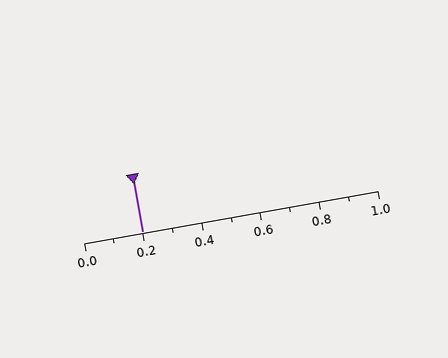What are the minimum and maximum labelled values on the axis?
The axis runs from 0.0 to 1.0.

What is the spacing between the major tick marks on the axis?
The major ticks are spaced 0.2 apart.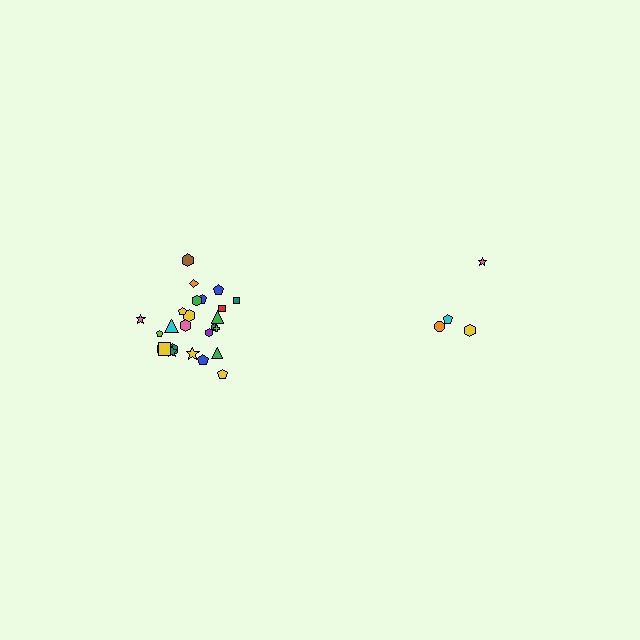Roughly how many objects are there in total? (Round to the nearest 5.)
Roughly 30 objects in total.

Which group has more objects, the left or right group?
The left group.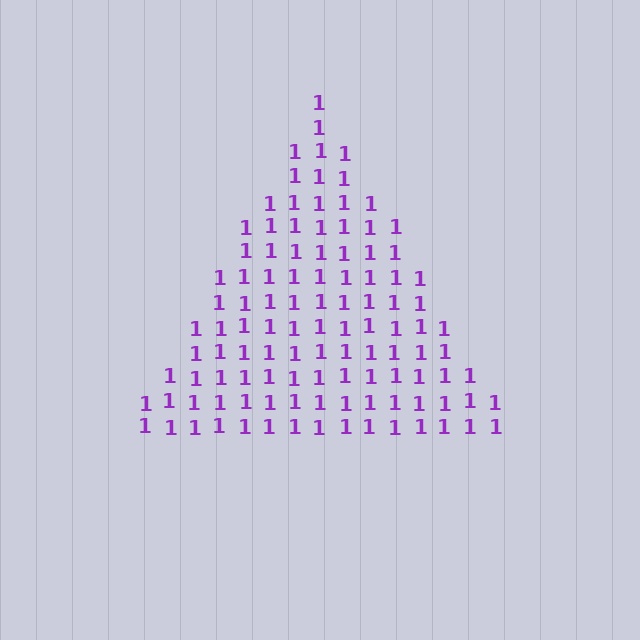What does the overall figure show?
The overall figure shows a triangle.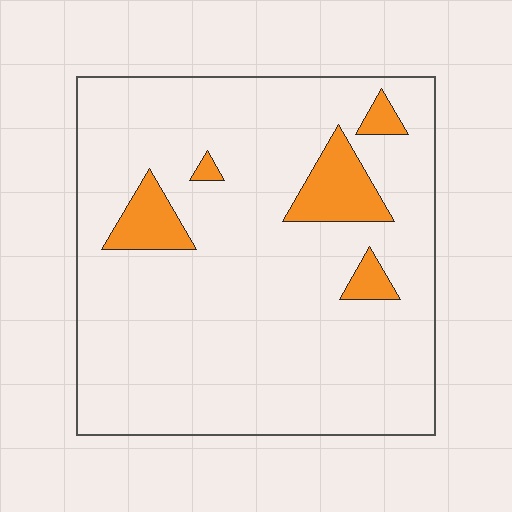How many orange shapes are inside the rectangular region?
5.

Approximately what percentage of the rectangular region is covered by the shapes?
Approximately 10%.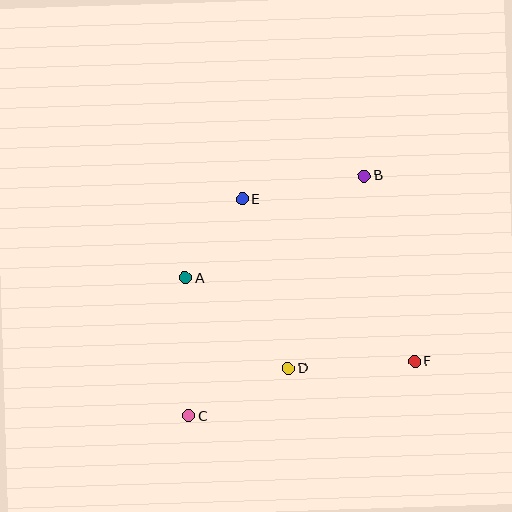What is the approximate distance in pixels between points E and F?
The distance between E and F is approximately 237 pixels.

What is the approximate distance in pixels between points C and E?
The distance between C and E is approximately 223 pixels.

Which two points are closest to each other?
Points A and E are closest to each other.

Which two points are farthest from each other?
Points B and C are farthest from each other.